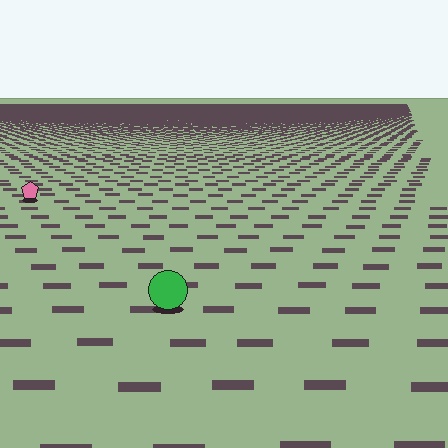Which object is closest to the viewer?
The green circle is closest. The texture marks near it are larger and more spread out.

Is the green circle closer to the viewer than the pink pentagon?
Yes. The green circle is closer — you can tell from the texture gradient: the ground texture is coarser near it.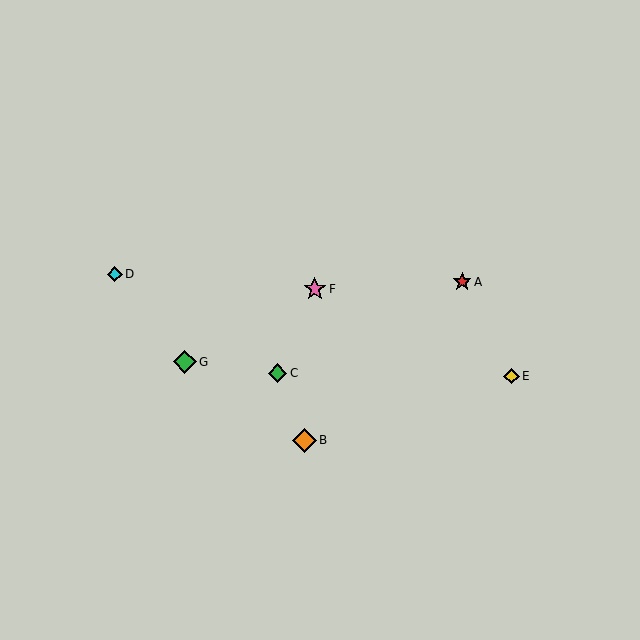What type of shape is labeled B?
Shape B is an orange diamond.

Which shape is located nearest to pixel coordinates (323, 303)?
The pink star (labeled F) at (315, 289) is nearest to that location.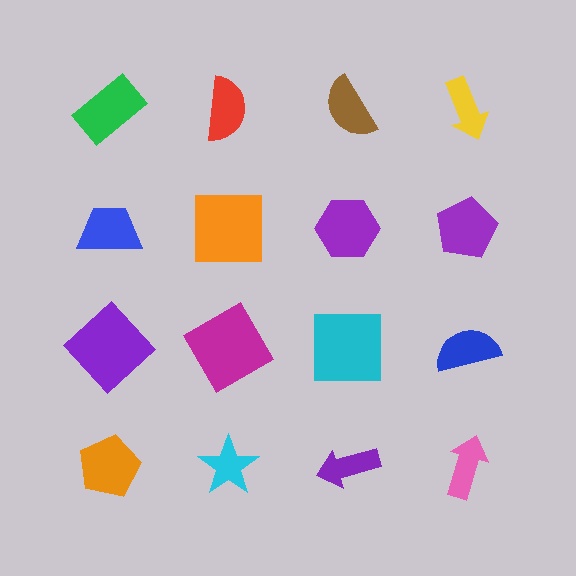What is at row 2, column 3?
A purple hexagon.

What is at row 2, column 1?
A blue trapezoid.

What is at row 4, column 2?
A cyan star.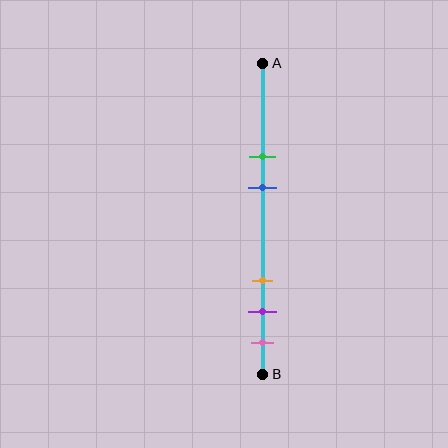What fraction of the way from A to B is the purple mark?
The purple mark is approximately 80% (0.8) of the way from A to B.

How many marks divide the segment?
There are 5 marks dividing the segment.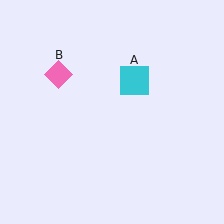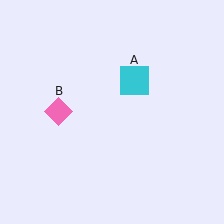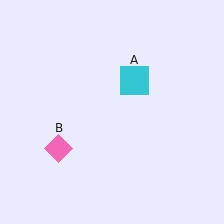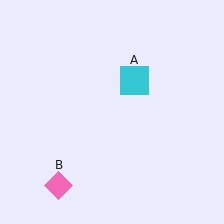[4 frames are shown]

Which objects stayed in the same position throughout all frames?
Cyan square (object A) remained stationary.